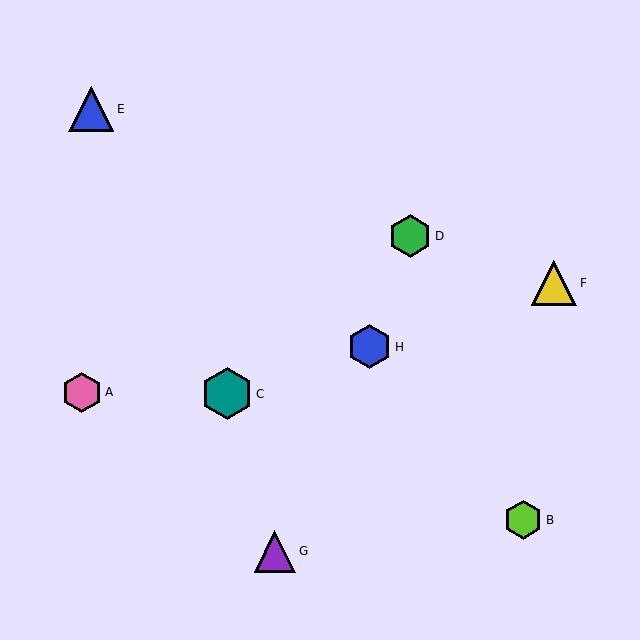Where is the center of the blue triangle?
The center of the blue triangle is at (91, 109).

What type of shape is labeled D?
Shape D is a green hexagon.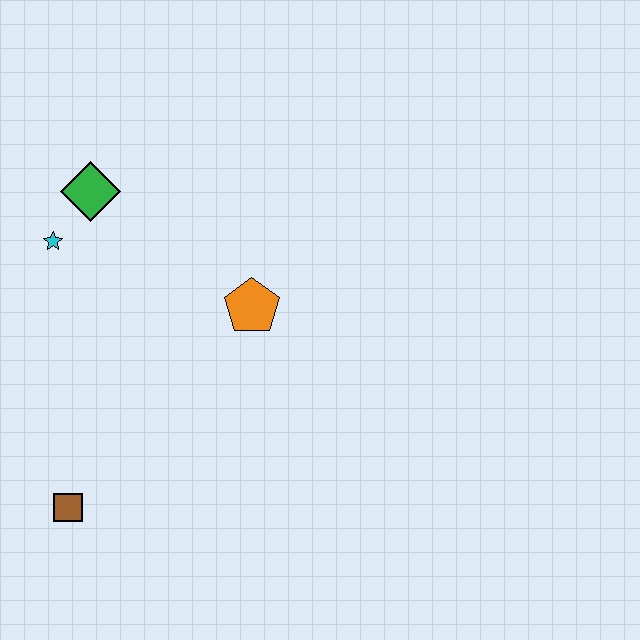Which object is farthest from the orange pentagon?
The brown square is farthest from the orange pentagon.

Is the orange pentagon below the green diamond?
Yes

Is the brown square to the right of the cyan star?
Yes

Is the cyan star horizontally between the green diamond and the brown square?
No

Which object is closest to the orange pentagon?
The green diamond is closest to the orange pentagon.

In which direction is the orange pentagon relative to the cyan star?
The orange pentagon is to the right of the cyan star.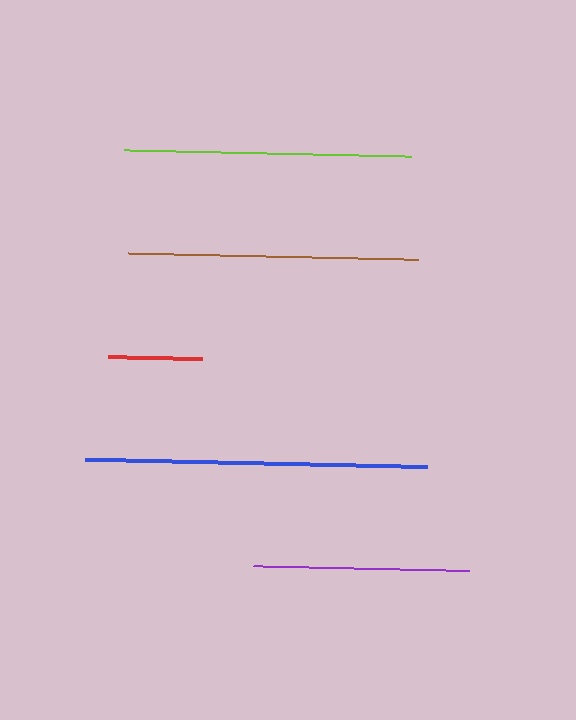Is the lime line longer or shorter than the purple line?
The lime line is longer than the purple line.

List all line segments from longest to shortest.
From longest to shortest: blue, brown, lime, purple, red.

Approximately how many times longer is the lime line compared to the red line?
The lime line is approximately 3.0 times the length of the red line.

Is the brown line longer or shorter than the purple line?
The brown line is longer than the purple line.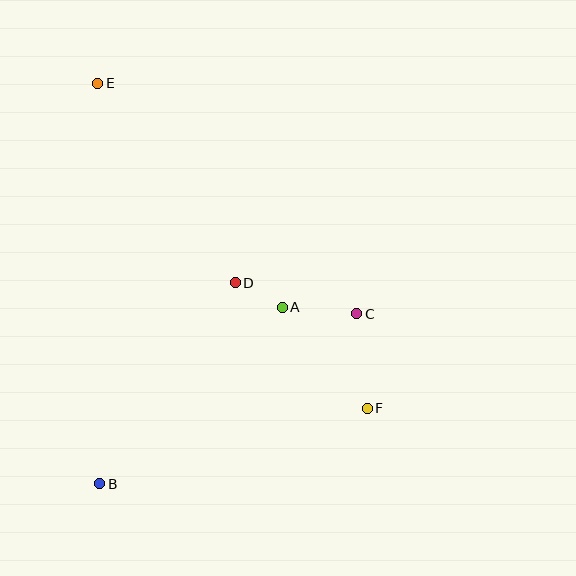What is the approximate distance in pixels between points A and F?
The distance between A and F is approximately 132 pixels.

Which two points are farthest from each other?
Points E and F are farthest from each other.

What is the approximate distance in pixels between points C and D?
The distance between C and D is approximately 125 pixels.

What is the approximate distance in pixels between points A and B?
The distance between A and B is approximately 254 pixels.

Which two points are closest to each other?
Points A and D are closest to each other.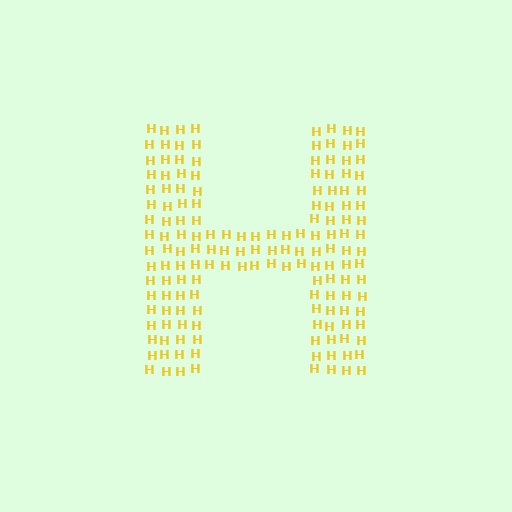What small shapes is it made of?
It is made of small letter H's.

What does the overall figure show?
The overall figure shows the letter H.